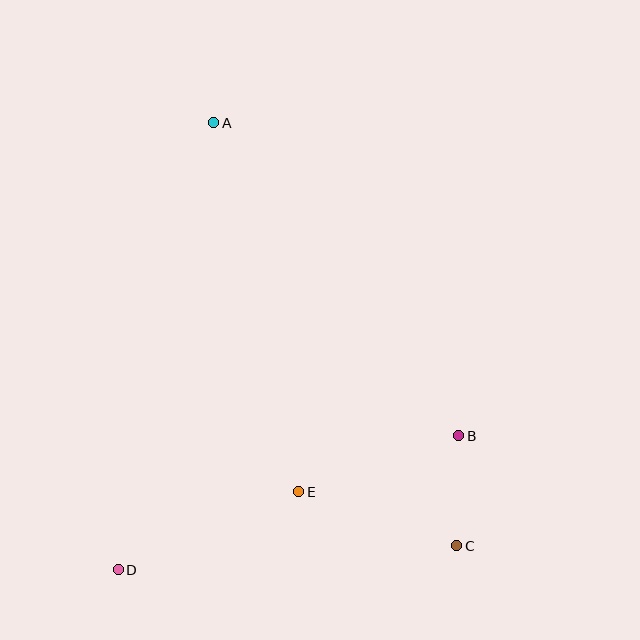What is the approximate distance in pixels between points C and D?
The distance between C and D is approximately 340 pixels.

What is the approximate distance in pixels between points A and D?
The distance between A and D is approximately 457 pixels.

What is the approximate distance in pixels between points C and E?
The distance between C and E is approximately 167 pixels.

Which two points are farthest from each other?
Points A and C are farthest from each other.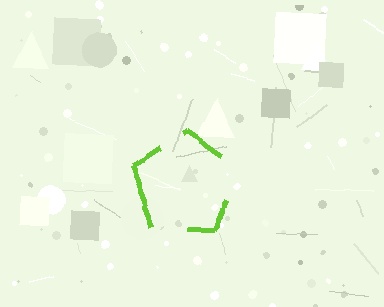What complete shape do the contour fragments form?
The contour fragments form a pentagon.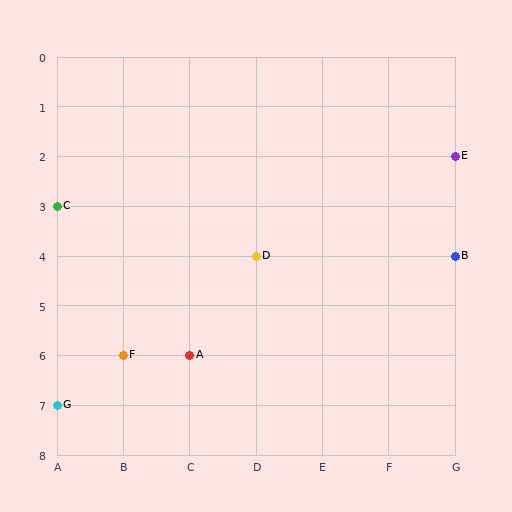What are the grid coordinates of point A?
Point A is at grid coordinates (C, 6).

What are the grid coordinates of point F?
Point F is at grid coordinates (B, 6).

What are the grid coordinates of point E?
Point E is at grid coordinates (G, 2).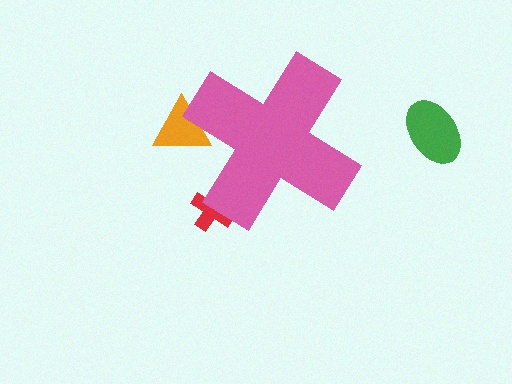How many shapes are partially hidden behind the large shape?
2 shapes are partially hidden.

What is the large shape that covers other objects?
A pink cross.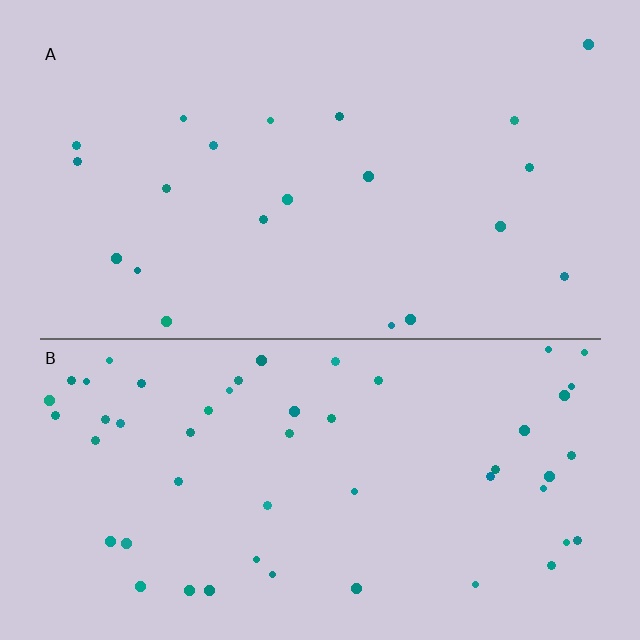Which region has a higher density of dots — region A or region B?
B (the bottom).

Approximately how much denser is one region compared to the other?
Approximately 2.5× — region B over region A.